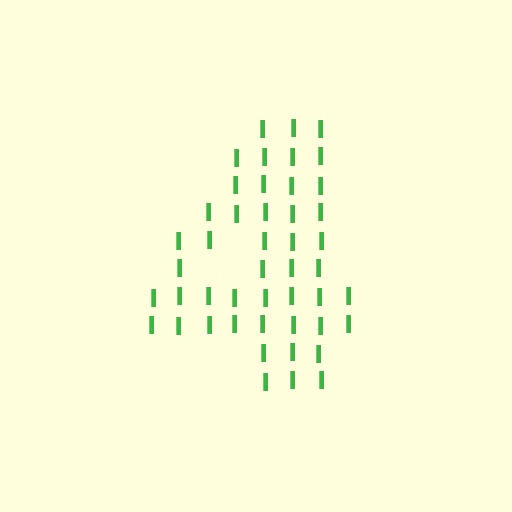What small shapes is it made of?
It is made of small letter I's.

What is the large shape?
The large shape is the digit 4.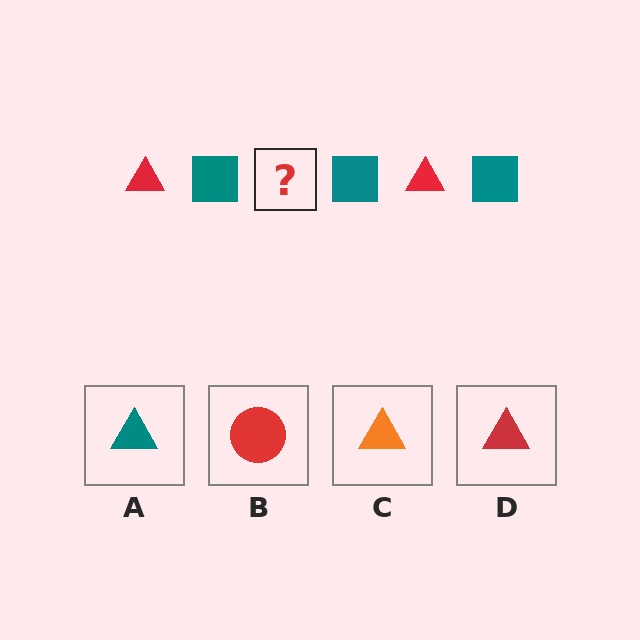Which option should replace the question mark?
Option D.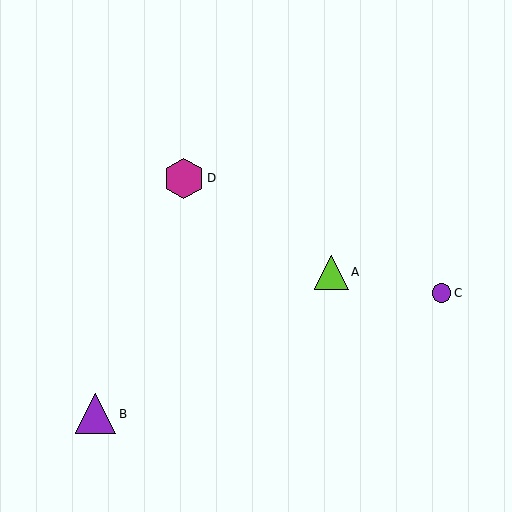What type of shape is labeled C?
Shape C is a purple circle.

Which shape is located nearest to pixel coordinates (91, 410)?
The purple triangle (labeled B) at (96, 414) is nearest to that location.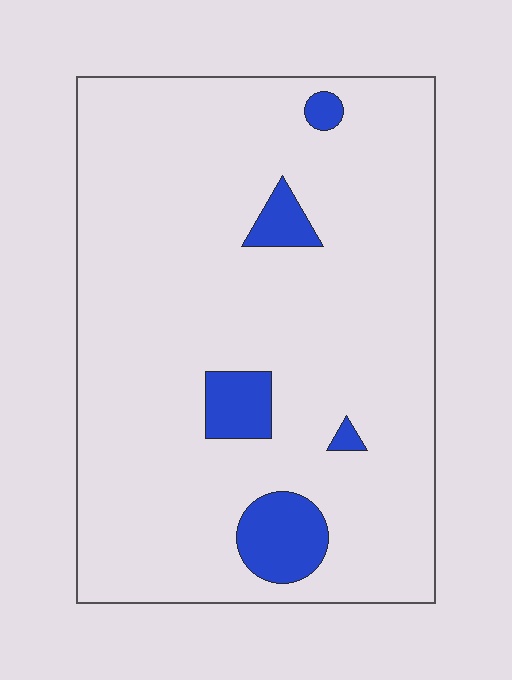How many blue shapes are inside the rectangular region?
5.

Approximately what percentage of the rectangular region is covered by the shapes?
Approximately 10%.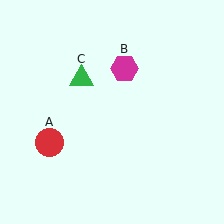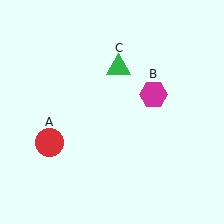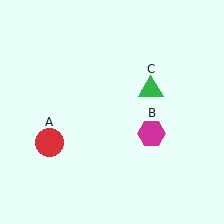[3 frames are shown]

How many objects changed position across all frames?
2 objects changed position: magenta hexagon (object B), green triangle (object C).